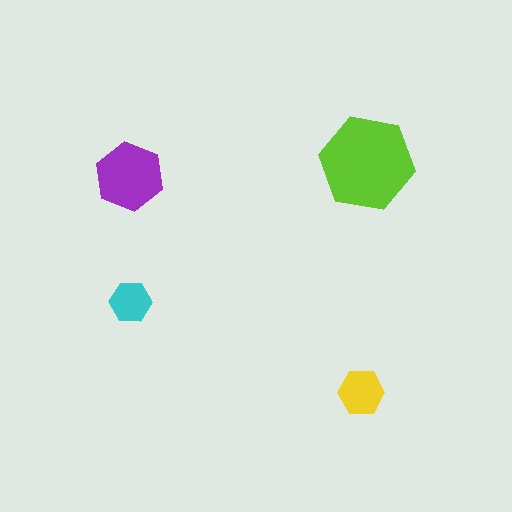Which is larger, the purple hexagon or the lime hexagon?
The lime one.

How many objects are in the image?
There are 4 objects in the image.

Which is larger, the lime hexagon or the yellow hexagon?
The lime one.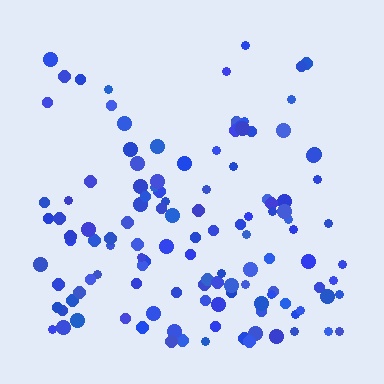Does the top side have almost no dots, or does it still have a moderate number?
Still a moderate number, just noticeably fewer than the bottom.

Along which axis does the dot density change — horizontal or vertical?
Vertical.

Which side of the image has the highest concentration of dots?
The bottom.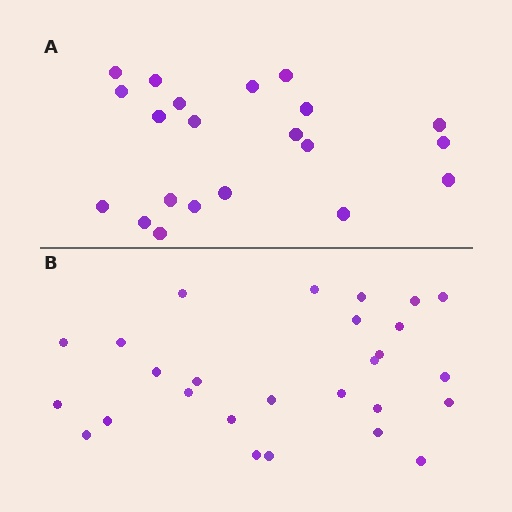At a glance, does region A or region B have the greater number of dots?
Region B (the bottom region) has more dots.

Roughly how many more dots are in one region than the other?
Region B has about 6 more dots than region A.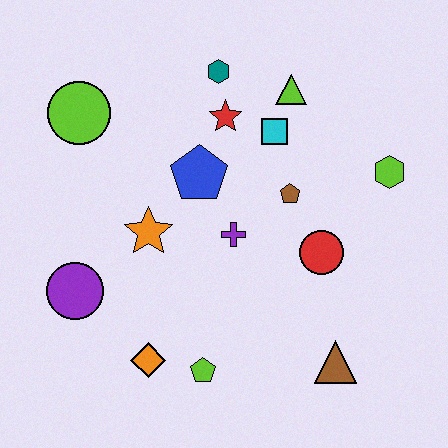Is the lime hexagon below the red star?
Yes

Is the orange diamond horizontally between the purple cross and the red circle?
No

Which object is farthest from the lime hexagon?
The purple circle is farthest from the lime hexagon.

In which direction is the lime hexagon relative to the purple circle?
The lime hexagon is to the right of the purple circle.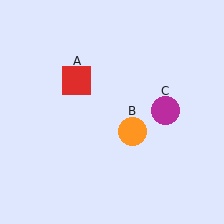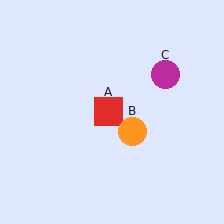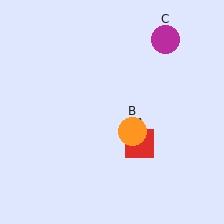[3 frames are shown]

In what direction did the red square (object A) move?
The red square (object A) moved down and to the right.